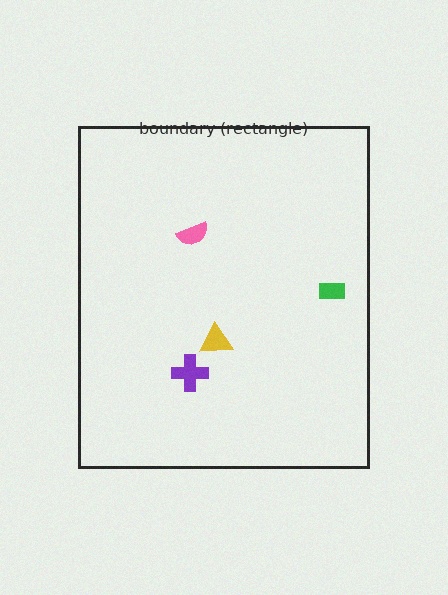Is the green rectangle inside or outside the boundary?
Inside.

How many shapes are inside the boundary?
4 inside, 0 outside.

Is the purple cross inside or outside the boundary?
Inside.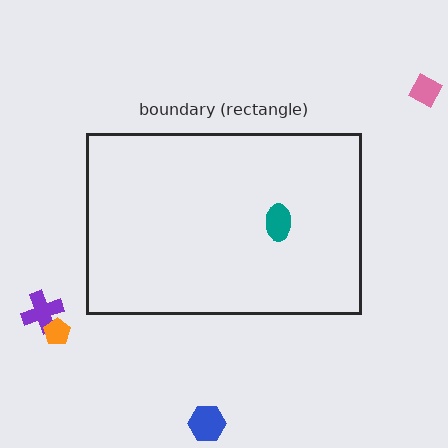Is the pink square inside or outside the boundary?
Outside.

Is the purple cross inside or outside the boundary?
Outside.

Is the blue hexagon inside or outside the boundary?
Outside.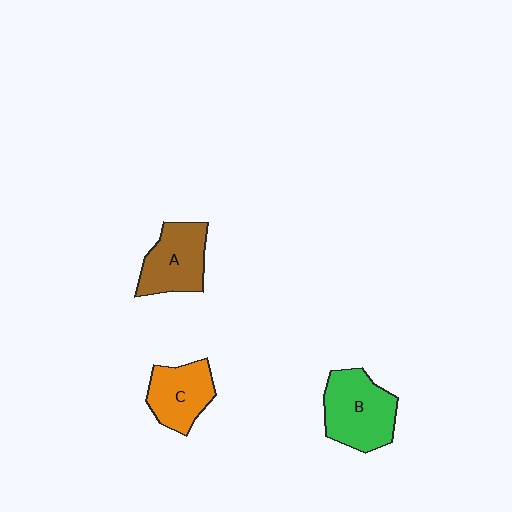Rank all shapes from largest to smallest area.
From largest to smallest: B (green), A (brown), C (orange).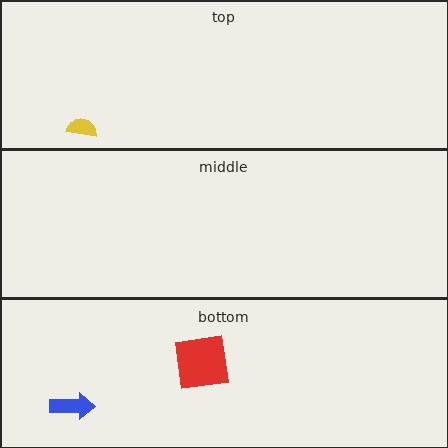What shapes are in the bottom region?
The blue arrow, the red square.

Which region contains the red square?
The bottom region.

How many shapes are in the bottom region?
2.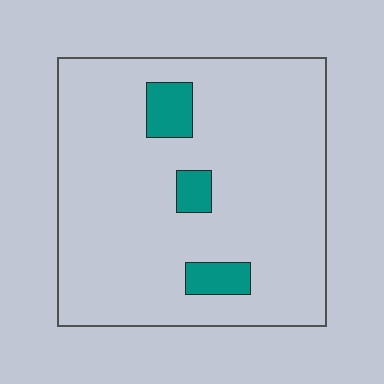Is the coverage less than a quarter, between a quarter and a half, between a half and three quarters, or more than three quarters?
Less than a quarter.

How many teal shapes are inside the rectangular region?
3.